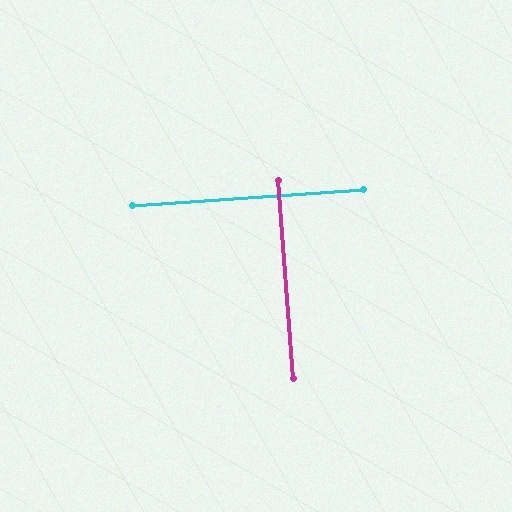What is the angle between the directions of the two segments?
Approximately 89 degrees.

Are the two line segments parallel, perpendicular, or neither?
Perpendicular — they meet at approximately 89°.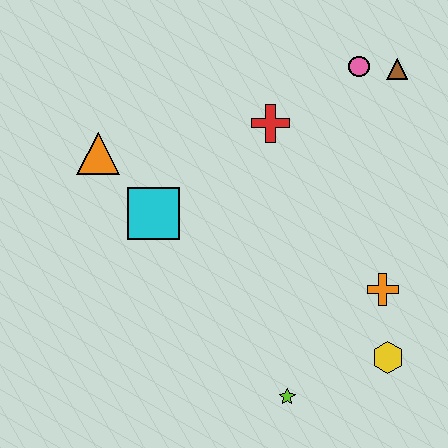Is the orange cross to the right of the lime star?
Yes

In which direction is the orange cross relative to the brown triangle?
The orange cross is below the brown triangle.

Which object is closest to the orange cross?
The yellow hexagon is closest to the orange cross.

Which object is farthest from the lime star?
The brown triangle is farthest from the lime star.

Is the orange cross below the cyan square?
Yes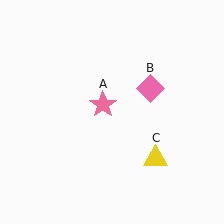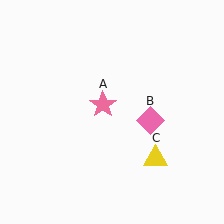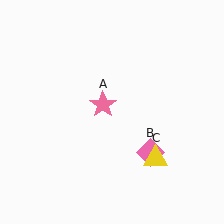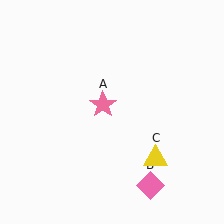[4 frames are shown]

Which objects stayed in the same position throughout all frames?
Pink star (object A) and yellow triangle (object C) remained stationary.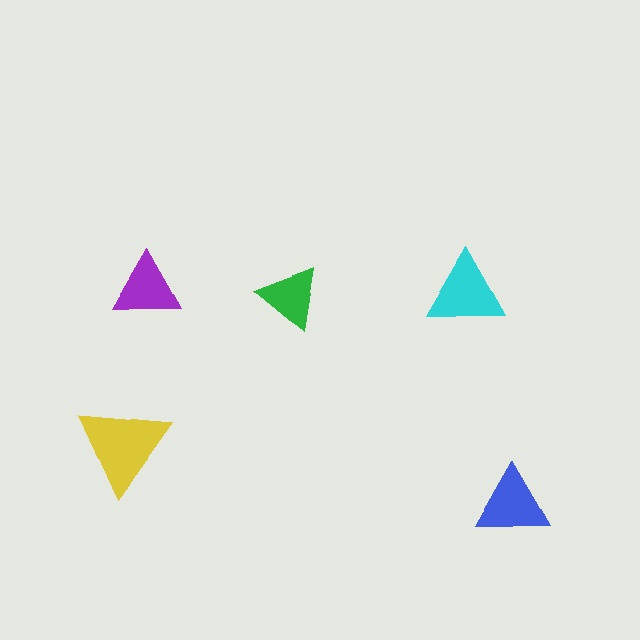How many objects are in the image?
There are 5 objects in the image.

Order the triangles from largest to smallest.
the yellow one, the cyan one, the blue one, the purple one, the green one.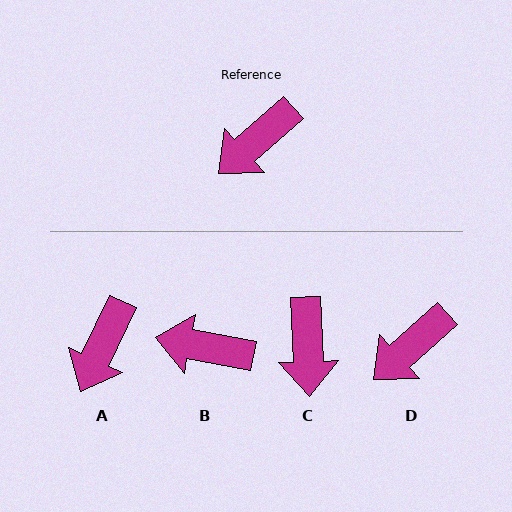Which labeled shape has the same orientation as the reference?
D.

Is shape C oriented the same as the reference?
No, it is off by about 51 degrees.